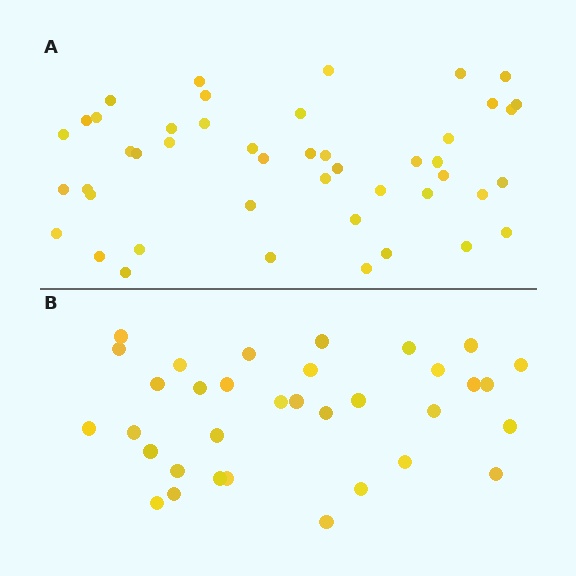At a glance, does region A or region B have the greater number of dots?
Region A (the top region) has more dots.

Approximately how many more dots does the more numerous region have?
Region A has roughly 12 or so more dots than region B.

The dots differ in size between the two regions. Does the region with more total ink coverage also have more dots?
No. Region B has more total ink coverage because its dots are larger, but region A actually contains more individual dots. Total area can be misleading — the number of items is what matters here.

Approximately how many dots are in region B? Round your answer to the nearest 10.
About 30 dots. (The exact count is 34, which rounds to 30.)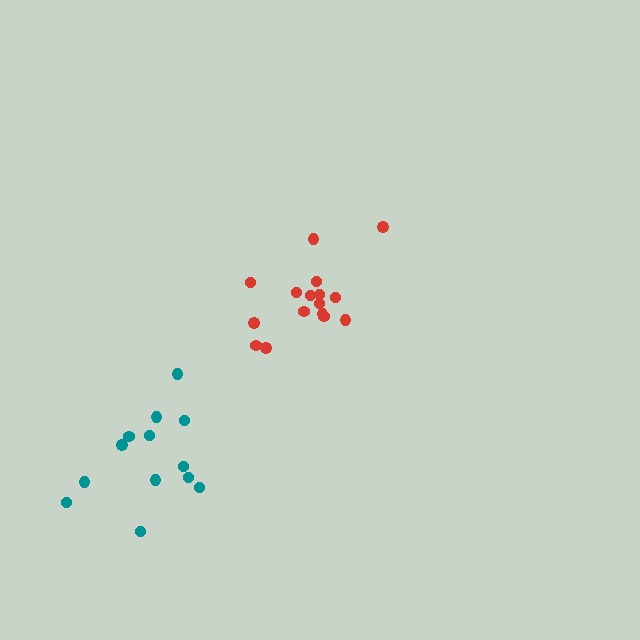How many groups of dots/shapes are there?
There are 2 groups.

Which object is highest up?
The red cluster is topmost.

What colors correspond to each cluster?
The clusters are colored: red, teal.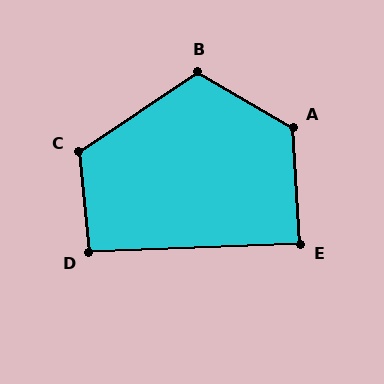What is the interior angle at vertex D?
Approximately 93 degrees (approximately right).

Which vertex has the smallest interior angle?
E, at approximately 89 degrees.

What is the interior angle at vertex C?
Approximately 118 degrees (obtuse).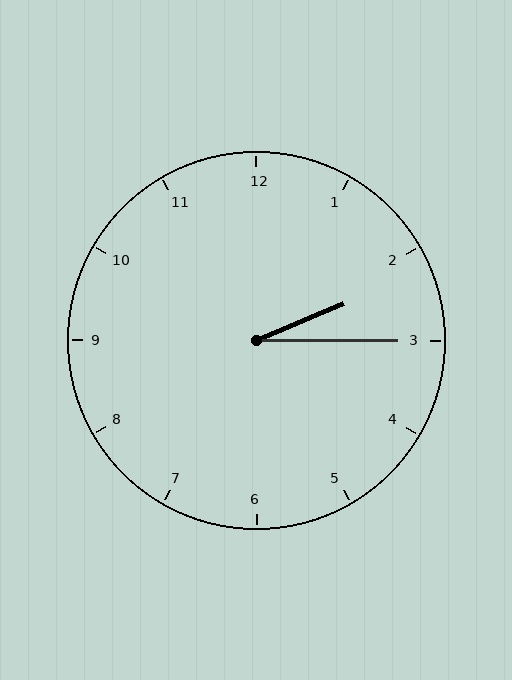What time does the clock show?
2:15.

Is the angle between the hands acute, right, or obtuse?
It is acute.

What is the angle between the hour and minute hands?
Approximately 22 degrees.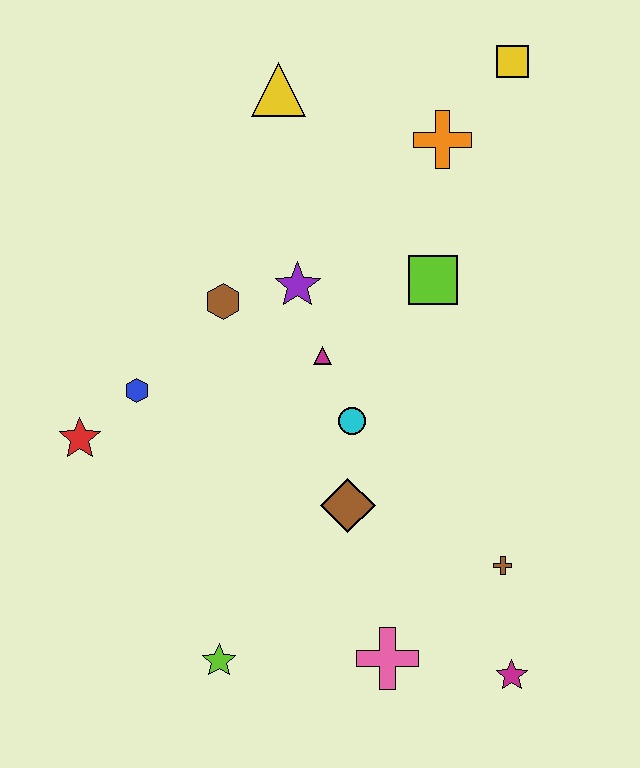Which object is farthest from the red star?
The yellow square is farthest from the red star.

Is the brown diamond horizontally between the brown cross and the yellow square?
No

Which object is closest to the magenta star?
The brown cross is closest to the magenta star.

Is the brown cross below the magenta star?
No